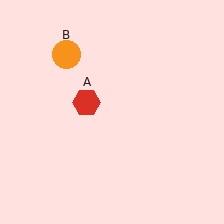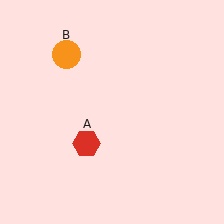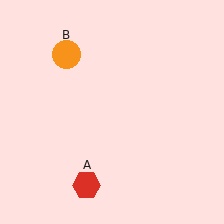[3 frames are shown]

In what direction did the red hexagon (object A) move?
The red hexagon (object A) moved down.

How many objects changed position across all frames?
1 object changed position: red hexagon (object A).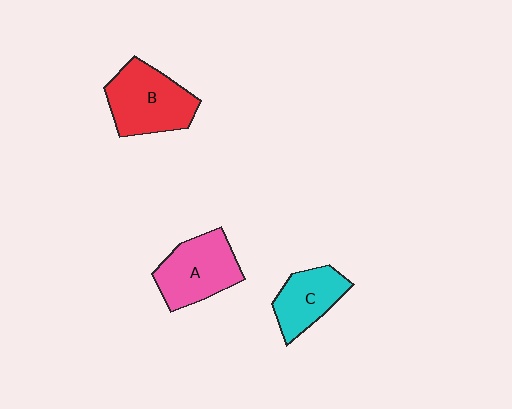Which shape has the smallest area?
Shape C (cyan).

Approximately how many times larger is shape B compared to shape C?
Approximately 1.4 times.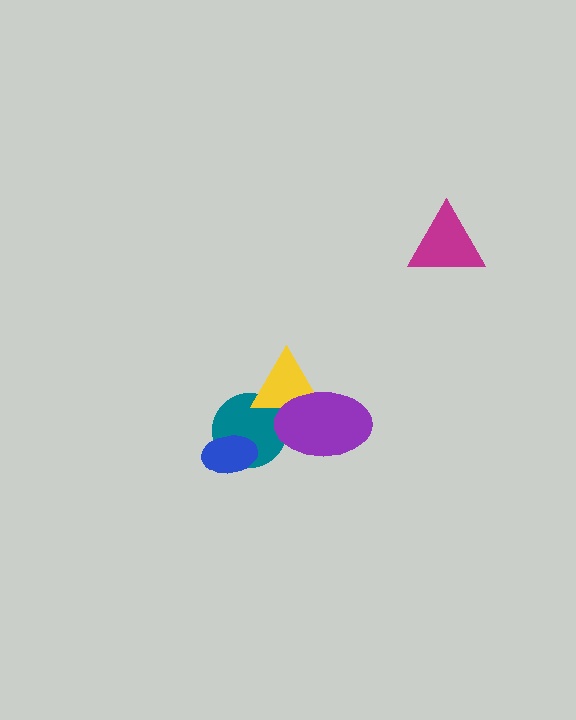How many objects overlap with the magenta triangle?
0 objects overlap with the magenta triangle.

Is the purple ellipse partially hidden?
No, no other shape covers it.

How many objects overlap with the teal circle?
3 objects overlap with the teal circle.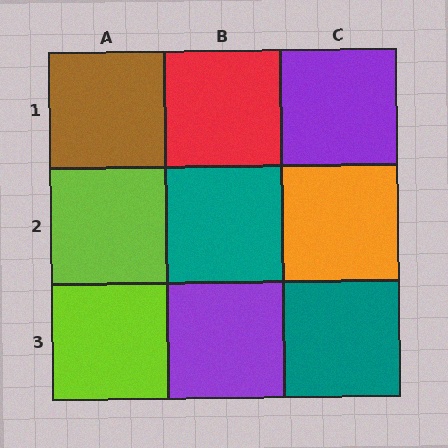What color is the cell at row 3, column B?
Purple.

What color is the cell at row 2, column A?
Lime.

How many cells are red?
1 cell is red.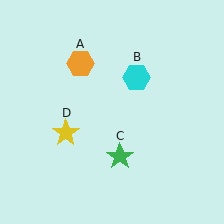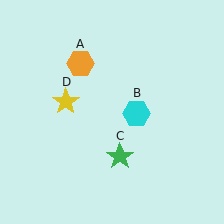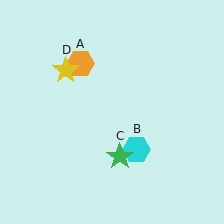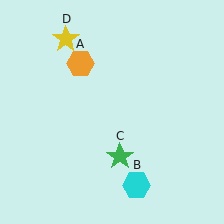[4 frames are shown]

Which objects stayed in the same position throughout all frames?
Orange hexagon (object A) and green star (object C) remained stationary.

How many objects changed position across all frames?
2 objects changed position: cyan hexagon (object B), yellow star (object D).